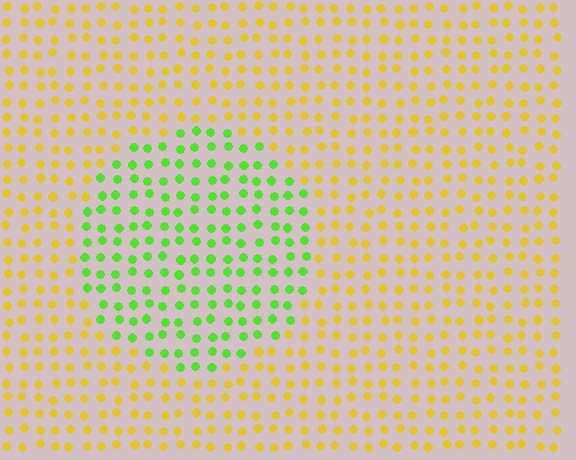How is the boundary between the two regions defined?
The boundary is defined purely by a slight shift in hue (about 58 degrees). Spacing, size, and orientation are identical on both sides.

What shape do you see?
I see a circle.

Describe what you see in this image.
The image is filled with small yellow elements in a uniform arrangement. A circle-shaped region is visible where the elements are tinted to a slightly different hue, forming a subtle color boundary.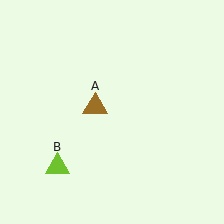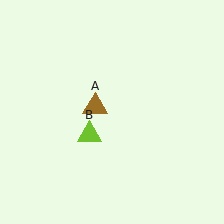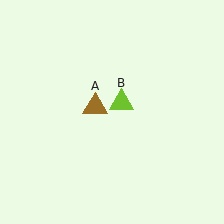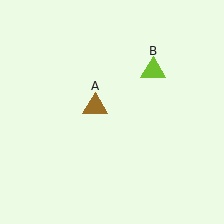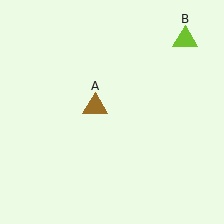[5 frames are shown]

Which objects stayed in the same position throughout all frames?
Brown triangle (object A) remained stationary.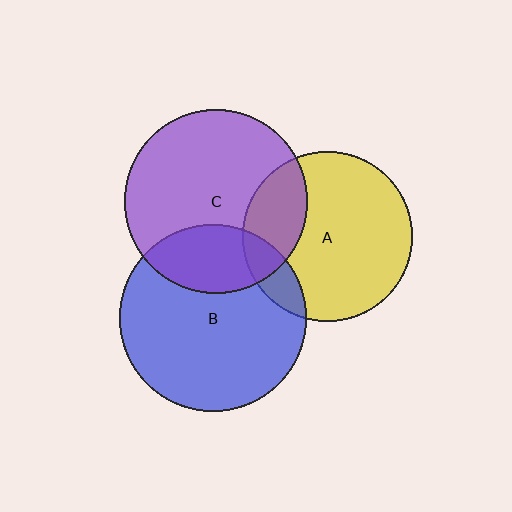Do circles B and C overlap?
Yes.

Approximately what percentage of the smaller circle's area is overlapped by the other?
Approximately 25%.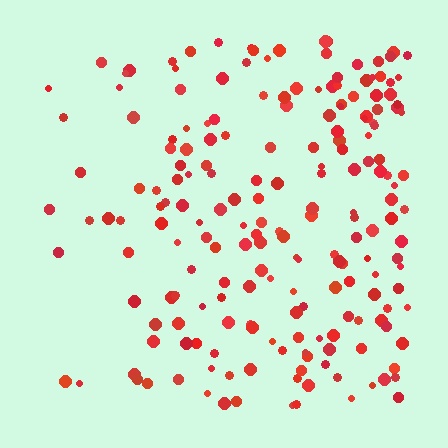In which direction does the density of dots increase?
From left to right, with the right side densest.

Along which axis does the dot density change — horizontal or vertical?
Horizontal.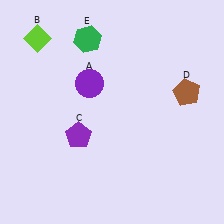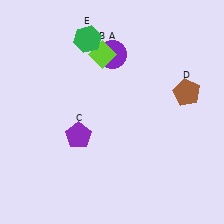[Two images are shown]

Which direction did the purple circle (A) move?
The purple circle (A) moved up.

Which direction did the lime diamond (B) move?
The lime diamond (B) moved right.